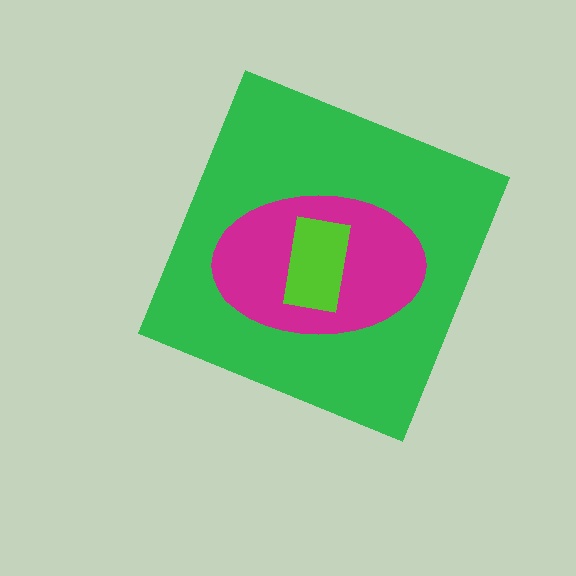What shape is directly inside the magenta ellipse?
The lime rectangle.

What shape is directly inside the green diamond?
The magenta ellipse.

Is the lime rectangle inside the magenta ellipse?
Yes.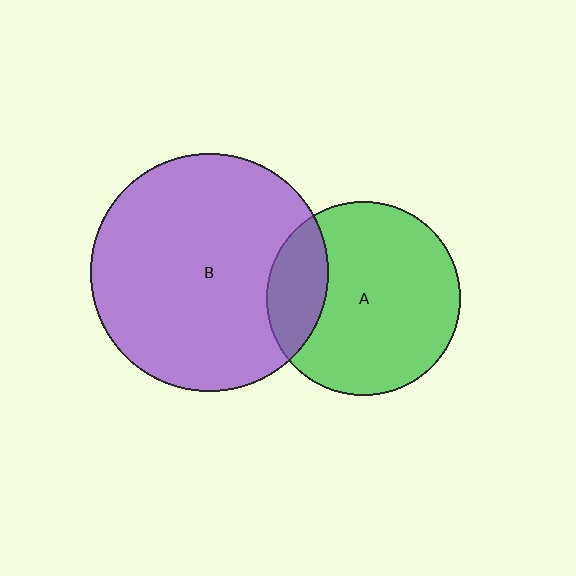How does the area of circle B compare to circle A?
Approximately 1.5 times.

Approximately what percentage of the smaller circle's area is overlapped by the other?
Approximately 20%.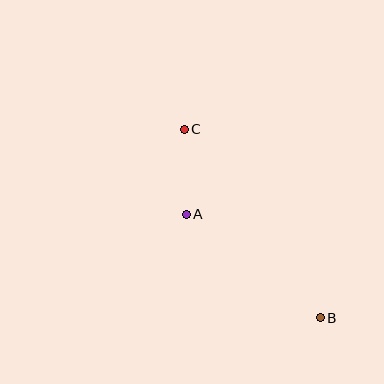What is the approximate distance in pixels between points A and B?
The distance between A and B is approximately 170 pixels.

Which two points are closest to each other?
Points A and C are closest to each other.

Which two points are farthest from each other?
Points B and C are farthest from each other.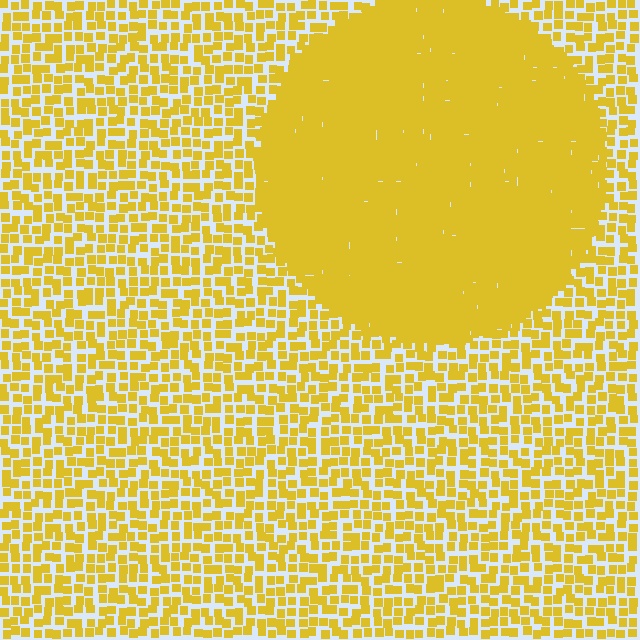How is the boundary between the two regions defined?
The boundary is defined by a change in element density (approximately 2.5x ratio). All elements are the same color, size, and shape.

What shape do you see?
I see a circle.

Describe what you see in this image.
The image contains small yellow elements arranged at two different densities. A circle-shaped region is visible where the elements are more densely packed than the surrounding area.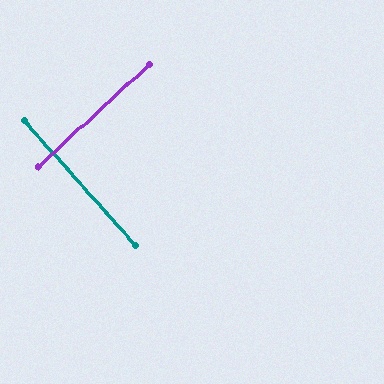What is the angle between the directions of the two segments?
Approximately 89 degrees.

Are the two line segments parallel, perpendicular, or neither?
Perpendicular — they meet at approximately 89°.